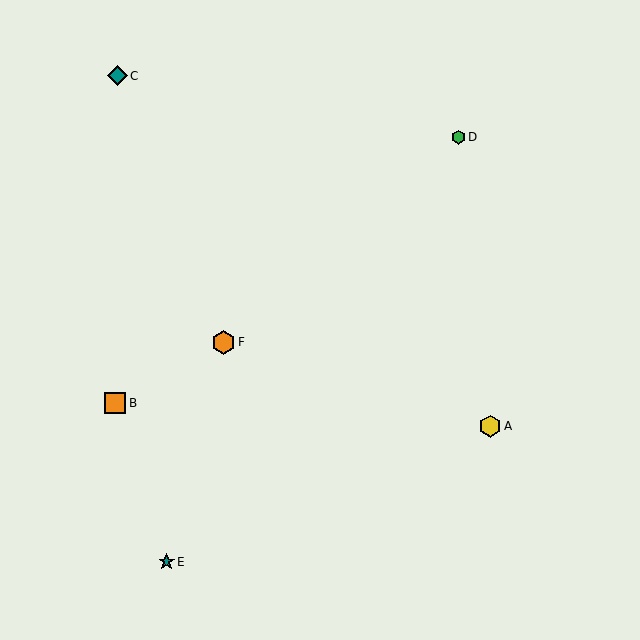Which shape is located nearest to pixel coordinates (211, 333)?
The orange hexagon (labeled F) at (223, 342) is nearest to that location.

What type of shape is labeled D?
Shape D is a green hexagon.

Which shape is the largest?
The orange hexagon (labeled F) is the largest.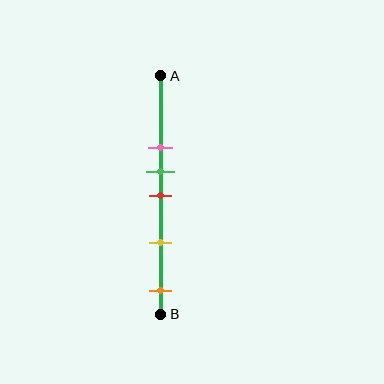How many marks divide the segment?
There are 5 marks dividing the segment.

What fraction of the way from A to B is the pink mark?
The pink mark is approximately 30% (0.3) of the way from A to B.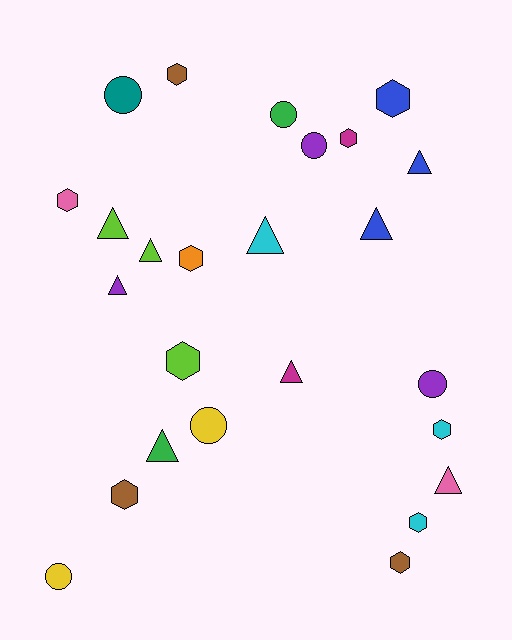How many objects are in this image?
There are 25 objects.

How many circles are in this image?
There are 6 circles.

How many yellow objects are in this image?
There are 2 yellow objects.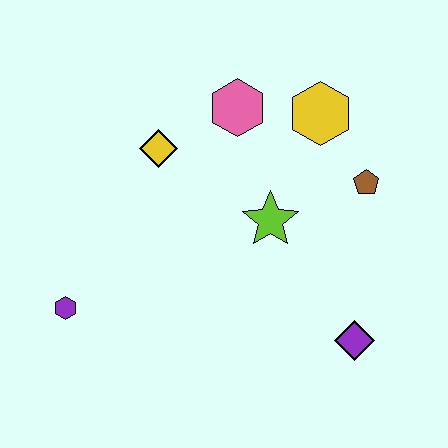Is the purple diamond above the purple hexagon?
No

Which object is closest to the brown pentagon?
The yellow hexagon is closest to the brown pentagon.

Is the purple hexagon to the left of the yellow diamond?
Yes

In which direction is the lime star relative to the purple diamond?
The lime star is above the purple diamond.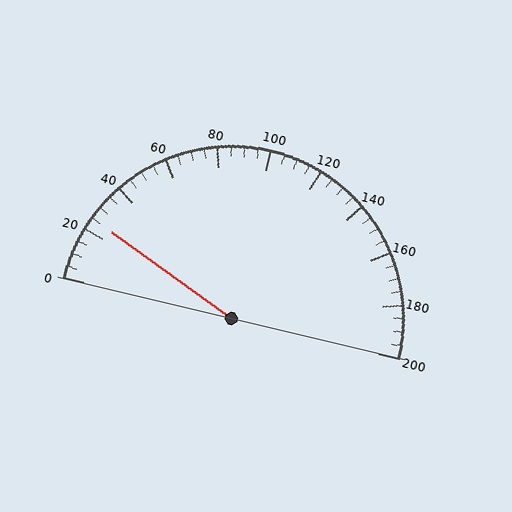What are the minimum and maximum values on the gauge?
The gauge ranges from 0 to 200.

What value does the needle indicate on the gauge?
The needle indicates approximately 25.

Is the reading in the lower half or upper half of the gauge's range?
The reading is in the lower half of the range (0 to 200).